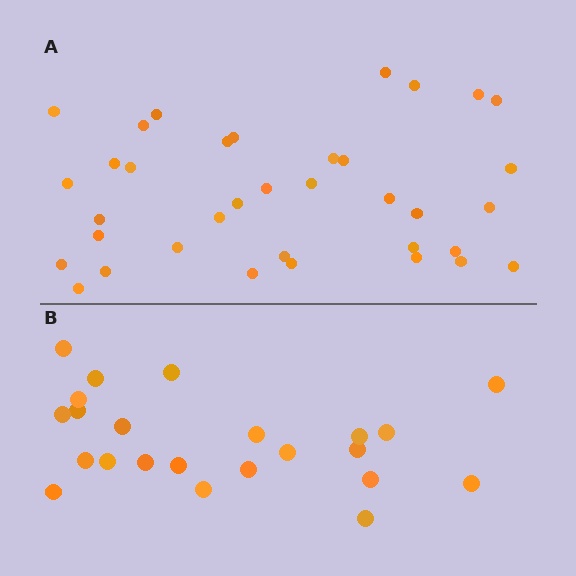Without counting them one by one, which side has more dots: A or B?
Region A (the top region) has more dots.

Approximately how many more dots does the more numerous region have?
Region A has approximately 15 more dots than region B.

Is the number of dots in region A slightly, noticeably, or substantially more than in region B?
Region A has substantially more. The ratio is roughly 1.6 to 1.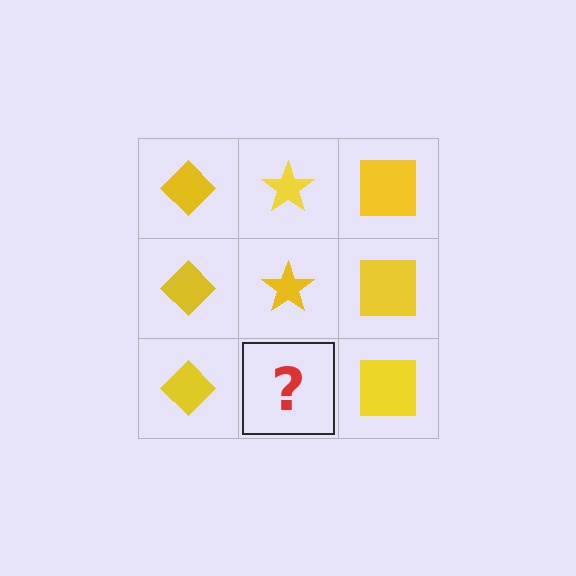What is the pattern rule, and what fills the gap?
The rule is that each column has a consistent shape. The gap should be filled with a yellow star.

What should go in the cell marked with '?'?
The missing cell should contain a yellow star.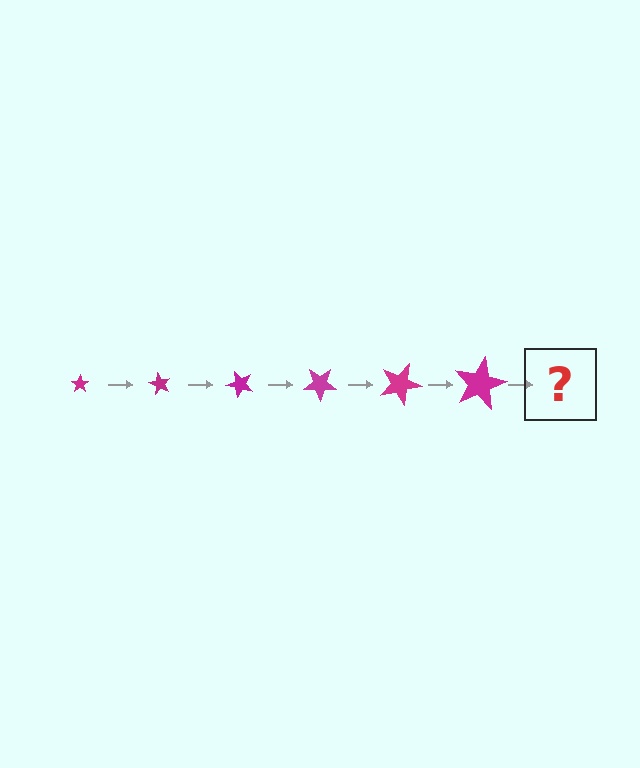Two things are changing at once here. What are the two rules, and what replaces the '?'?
The two rules are that the star grows larger each step and it rotates 60 degrees each step. The '?' should be a star, larger than the previous one and rotated 360 degrees from the start.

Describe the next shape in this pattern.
It should be a star, larger than the previous one and rotated 360 degrees from the start.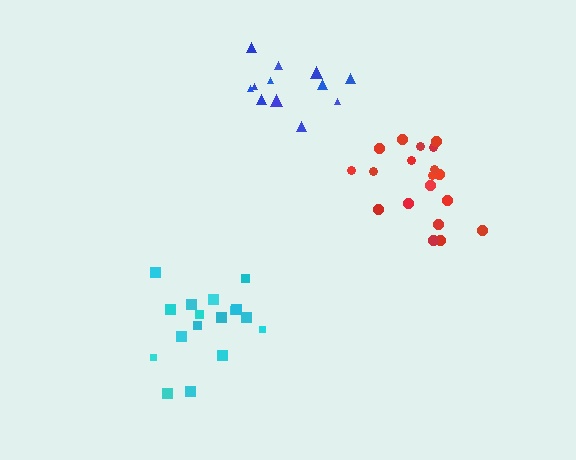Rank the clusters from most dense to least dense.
red, cyan, blue.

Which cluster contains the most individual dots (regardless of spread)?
Red (20).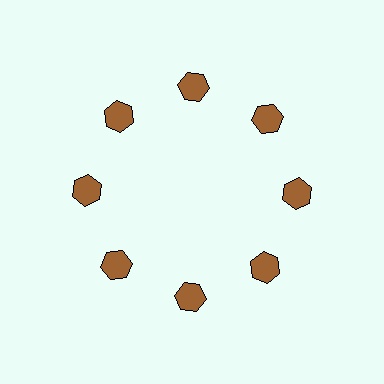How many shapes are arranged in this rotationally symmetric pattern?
There are 8 shapes, arranged in 8 groups of 1.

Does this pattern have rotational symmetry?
Yes, this pattern has 8-fold rotational symmetry. It looks the same after rotating 45 degrees around the center.